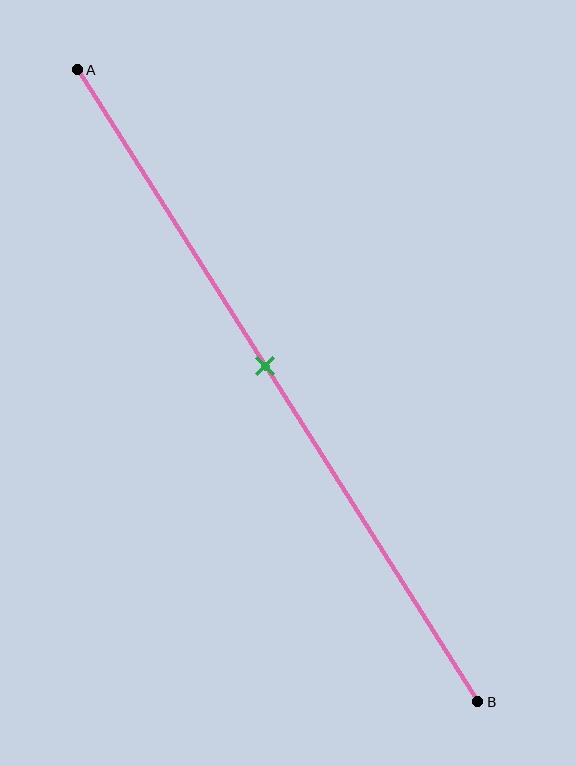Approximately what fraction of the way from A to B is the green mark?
The green mark is approximately 45% of the way from A to B.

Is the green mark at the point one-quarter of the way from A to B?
No, the mark is at about 45% from A, not at the 25% one-quarter point.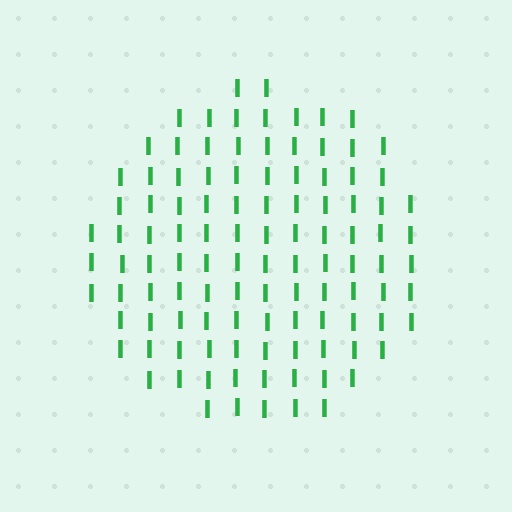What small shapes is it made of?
It is made of small letter I's.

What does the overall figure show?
The overall figure shows a circle.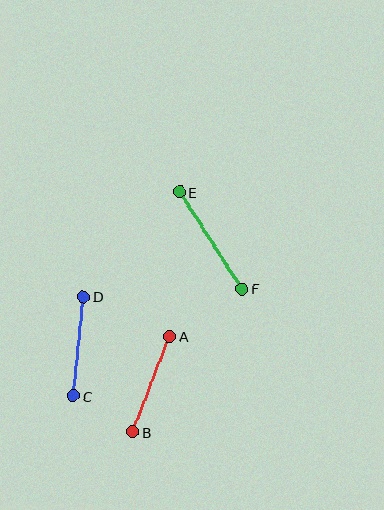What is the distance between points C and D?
The distance is approximately 99 pixels.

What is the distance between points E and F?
The distance is approximately 115 pixels.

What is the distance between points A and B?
The distance is approximately 103 pixels.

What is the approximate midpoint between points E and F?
The midpoint is at approximately (211, 241) pixels.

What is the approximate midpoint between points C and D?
The midpoint is at approximately (78, 346) pixels.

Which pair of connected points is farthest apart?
Points E and F are farthest apart.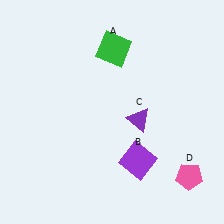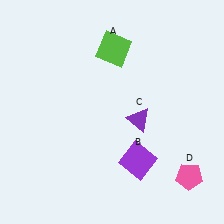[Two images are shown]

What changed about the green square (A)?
In Image 1, A is green. In Image 2, it changed to lime.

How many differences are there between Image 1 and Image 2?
There is 1 difference between the two images.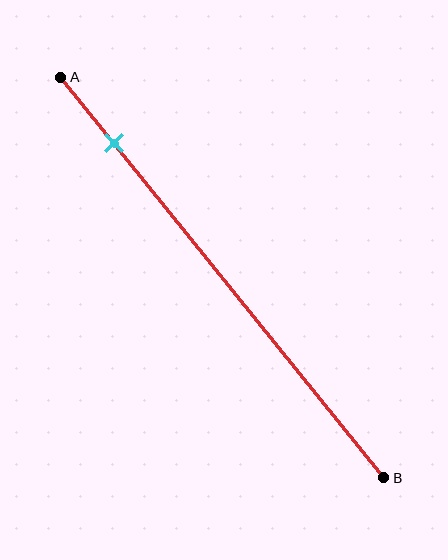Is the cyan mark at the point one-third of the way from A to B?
No, the mark is at about 15% from A, not at the 33% one-third point.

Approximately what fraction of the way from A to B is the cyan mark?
The cyan mark is approximately 15% of the way from A to B.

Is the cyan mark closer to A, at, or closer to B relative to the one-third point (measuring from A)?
The cyan mark is closer to point A than the one-third point of segment AB.